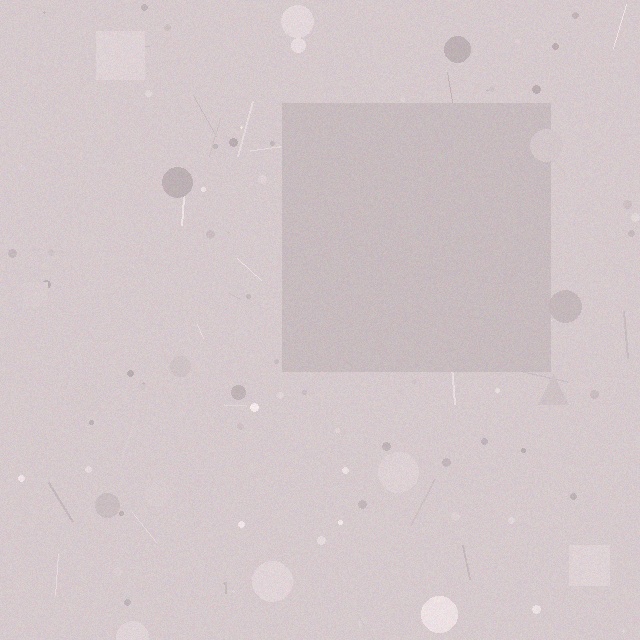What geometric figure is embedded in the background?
A square is embedded in the background.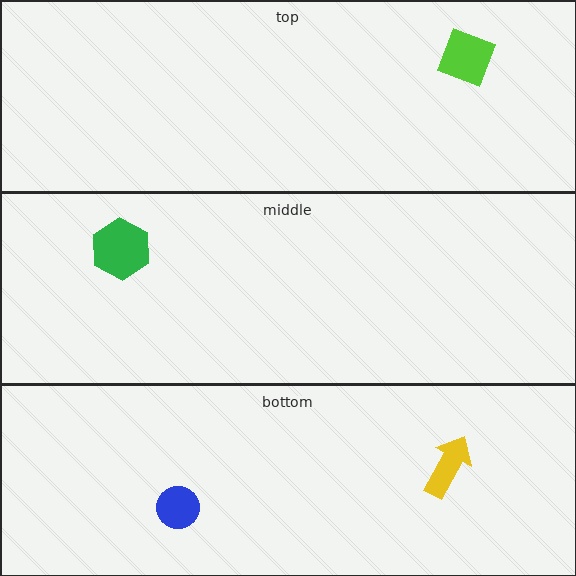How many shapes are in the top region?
1.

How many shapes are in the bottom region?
2.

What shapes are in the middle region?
The green hexagon.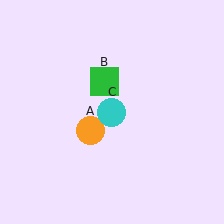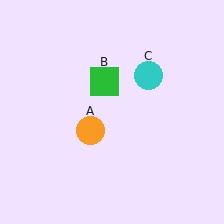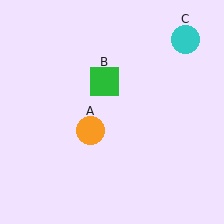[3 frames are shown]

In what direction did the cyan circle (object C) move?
The cyan circle (object C) moved up and to the right.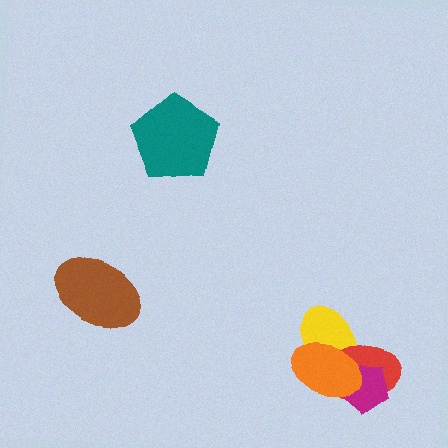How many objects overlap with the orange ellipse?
3 objects overlap with the orange ellipse.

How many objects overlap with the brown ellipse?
0 objects overlap with the brown ellipse.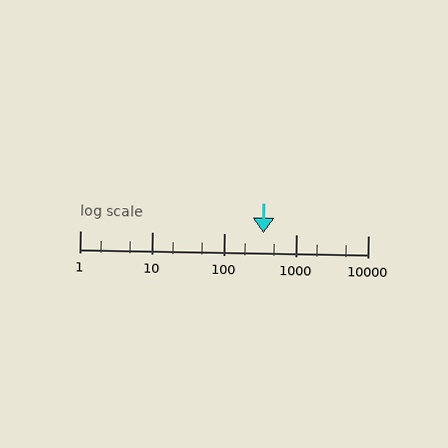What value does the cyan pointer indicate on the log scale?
The pointer indicates approximately 350.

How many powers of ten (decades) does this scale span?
The scale spans 4 decades, from 1 to 10000.